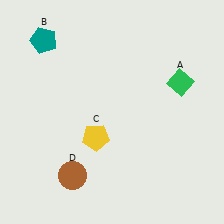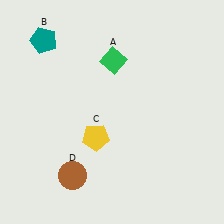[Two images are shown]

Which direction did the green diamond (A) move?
The green diamond (A) moved left.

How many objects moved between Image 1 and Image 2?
1 object moved between the two images.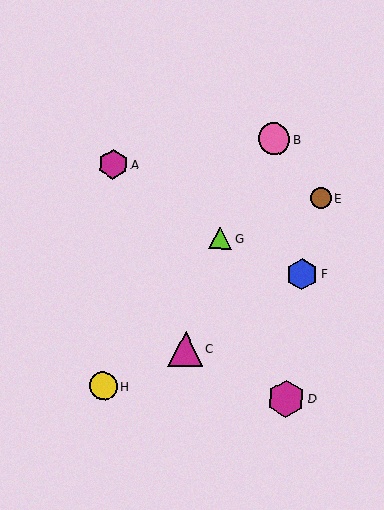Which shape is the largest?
The magenta hexagon (labeled D) is the largest.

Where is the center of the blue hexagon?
The center of the blue hexagon is at (302, 274).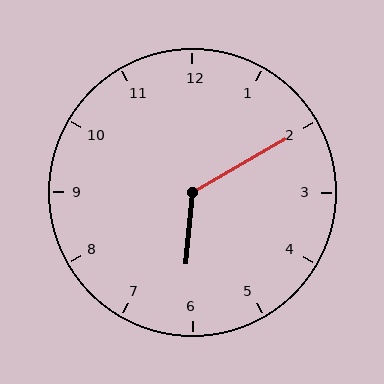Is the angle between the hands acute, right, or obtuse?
It is obtuse.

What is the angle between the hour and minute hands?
Approximately 125 degrees.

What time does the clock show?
6:10.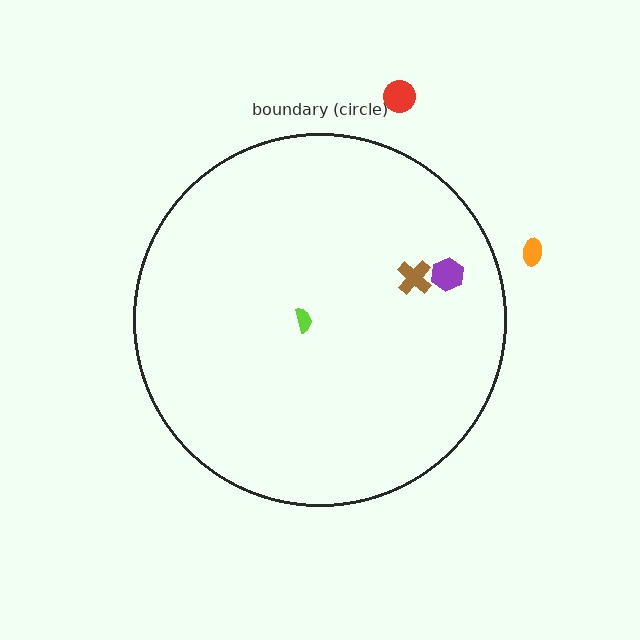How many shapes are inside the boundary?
3 inside, 2 outside.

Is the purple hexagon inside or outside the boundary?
Inside.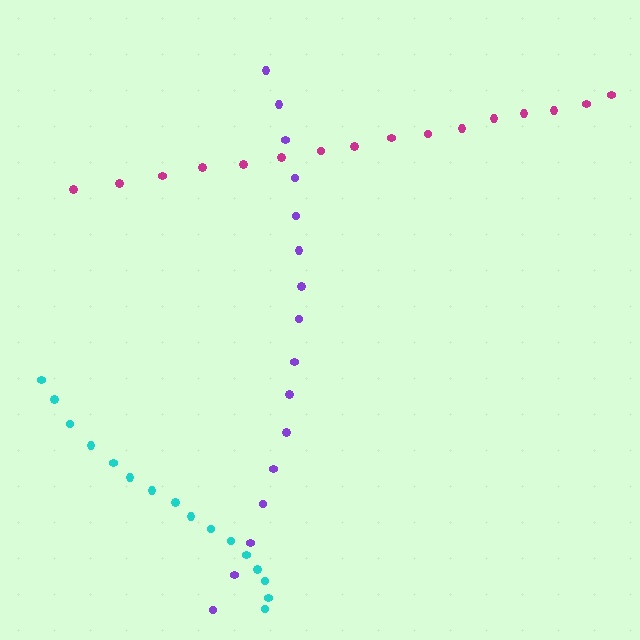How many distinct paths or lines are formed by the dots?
There are 3 distinct paths.